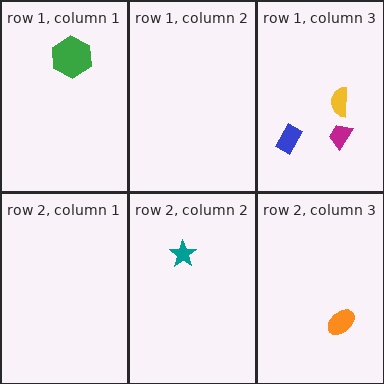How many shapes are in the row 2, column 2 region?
1.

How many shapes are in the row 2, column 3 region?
1.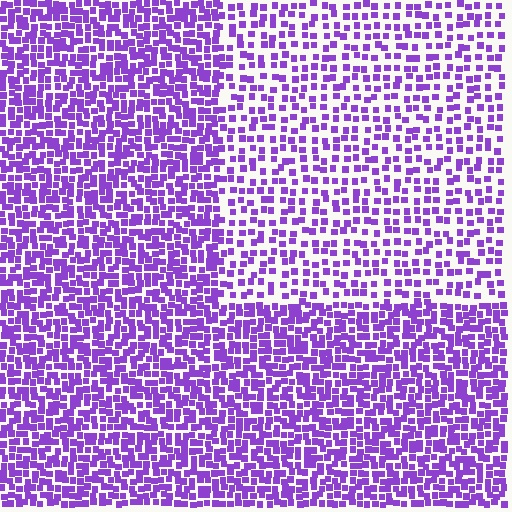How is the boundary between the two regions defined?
The boundary is defined by a change in element density (approximately 1.9x ratio). All elements are the same color, size, and shape.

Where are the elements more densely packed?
The elements are more densely packed outside the rectangle boundary.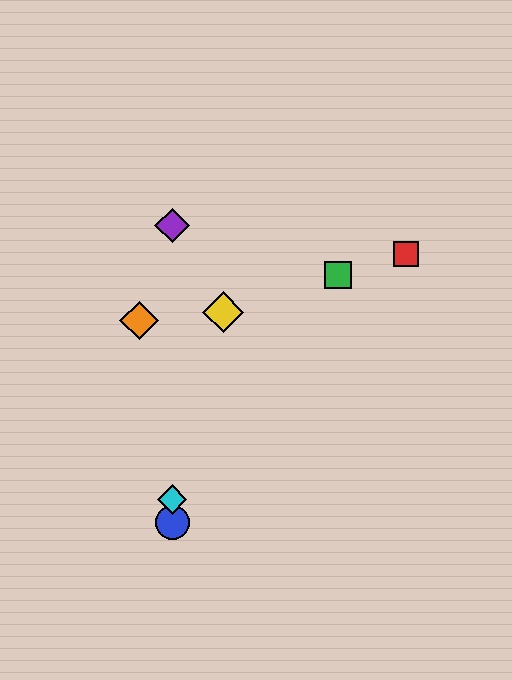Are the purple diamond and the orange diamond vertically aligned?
No, the purple diamond is at x≈172 and the orange diamond is at x≈139.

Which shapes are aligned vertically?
The blue circle, the purple diamond, the cyan diamond are aligned vertically.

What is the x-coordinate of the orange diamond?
The orange diamond is at x≈139.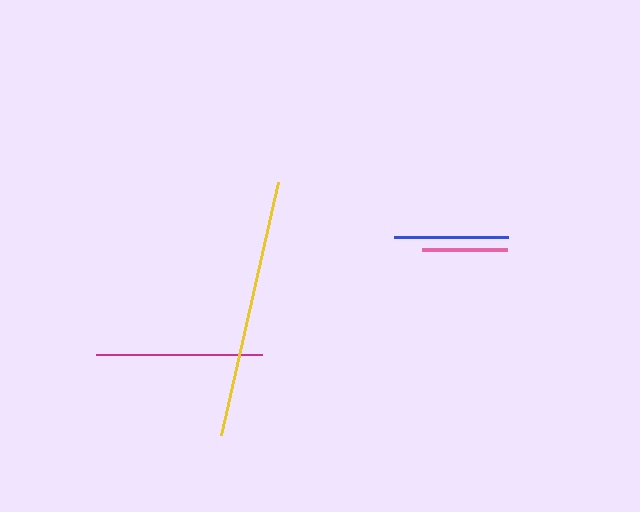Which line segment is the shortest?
The pink line is the shortest at approximately 85 pixels.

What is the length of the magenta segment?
The magenta segment is approximately 167 pixels long.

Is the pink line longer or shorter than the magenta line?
The magenta line is longer than the pink line.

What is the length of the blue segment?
The blue segment is approximately 114 pixels long.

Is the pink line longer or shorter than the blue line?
The blue line is longer than the pink line.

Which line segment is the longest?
The yellow line is the longest at approximately 260 pixels.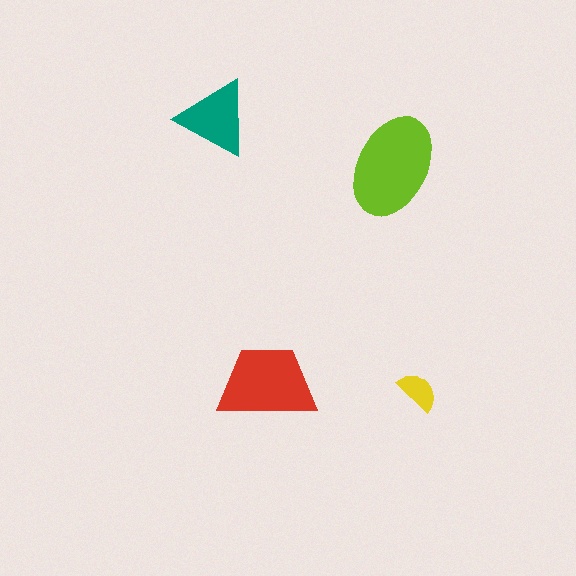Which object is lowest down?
The yellow semicircle is bottommost.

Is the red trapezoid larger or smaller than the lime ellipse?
Smaller.